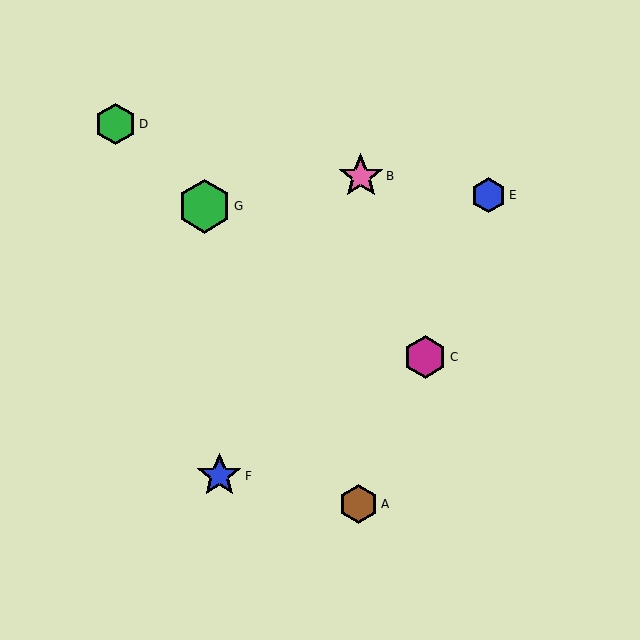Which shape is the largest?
The green hexagon (labeled G) is the largest.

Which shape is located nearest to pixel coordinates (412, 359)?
The magenta hexagon (labeled C) at (425, 357) is nearest to that location.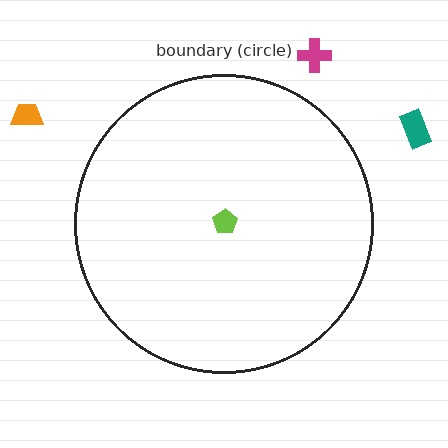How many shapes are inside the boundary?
1 inside, 3 outside.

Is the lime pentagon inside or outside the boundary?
Inside.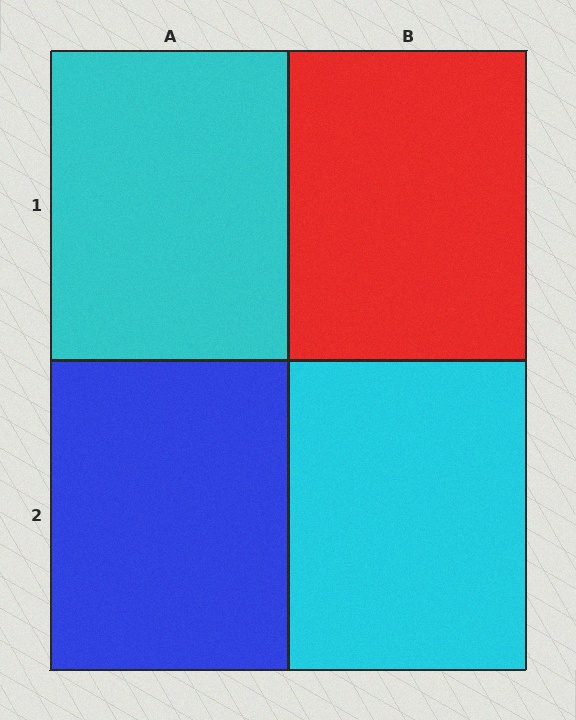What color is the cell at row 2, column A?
Blue.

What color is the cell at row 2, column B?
Cyan.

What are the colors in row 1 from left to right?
Cyan, red.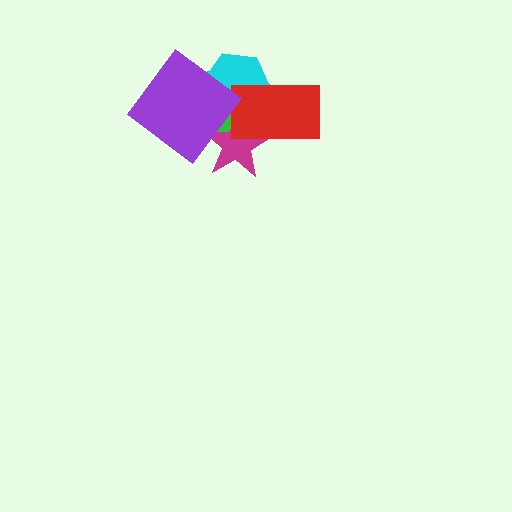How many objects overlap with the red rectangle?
3 objects overlap with the red rectangle.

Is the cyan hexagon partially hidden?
Yes, it is partially covered by another shape.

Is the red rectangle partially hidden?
No, no other shape covers it.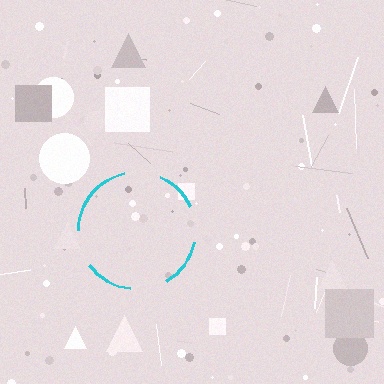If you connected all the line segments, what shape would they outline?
They would outline a circle.